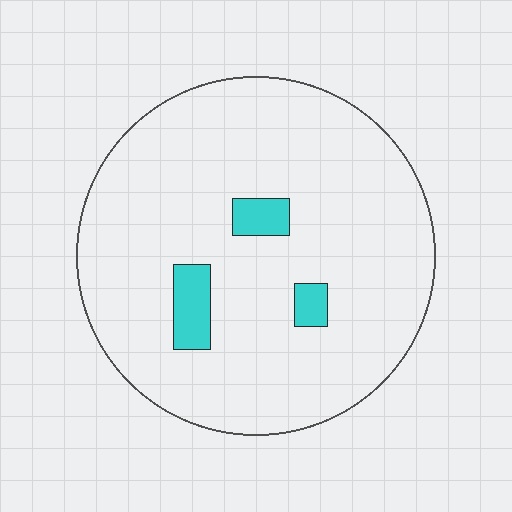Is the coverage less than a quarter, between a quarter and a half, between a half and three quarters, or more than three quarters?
Less than a quarter.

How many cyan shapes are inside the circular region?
3.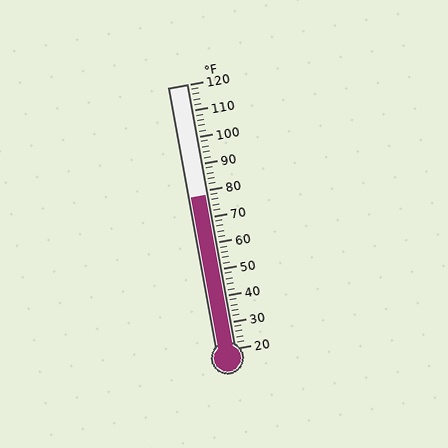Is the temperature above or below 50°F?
The temperature is above 50°F.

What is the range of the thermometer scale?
The thermometer scale ranges from 20°F to 120°F.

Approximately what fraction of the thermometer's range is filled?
The thermometer is filled to approximately 60% of its range.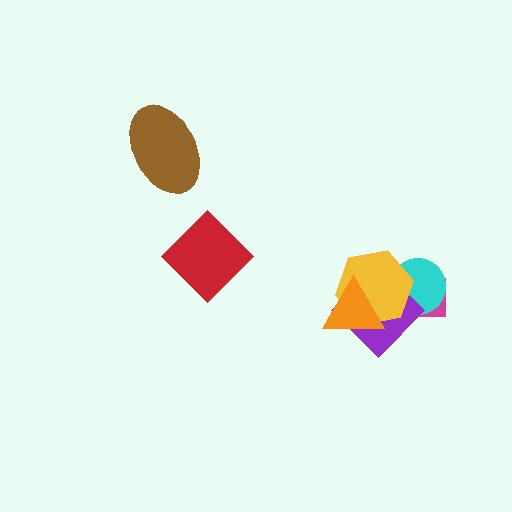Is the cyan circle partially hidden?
Yes, it is partially covered by another shape.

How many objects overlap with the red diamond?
0 objects overlap with the red diamond.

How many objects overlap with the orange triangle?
2 objects overlap with the orange triangle.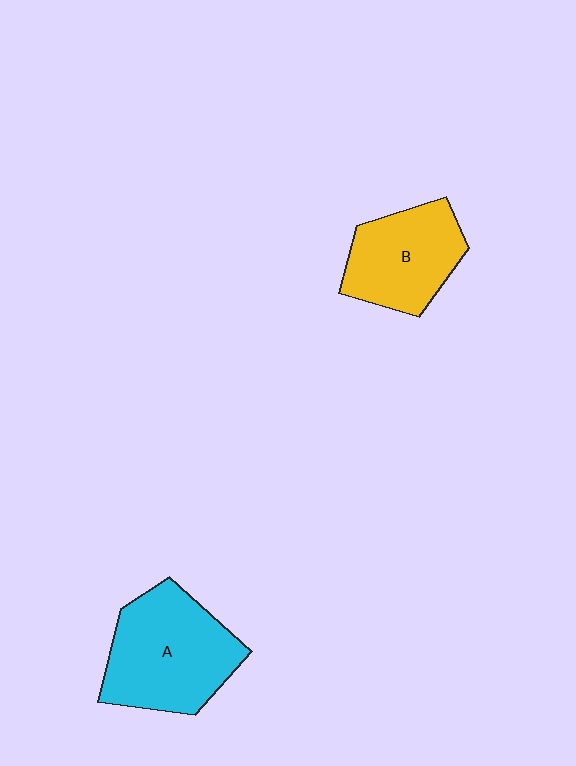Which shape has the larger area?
Shape A (cyan).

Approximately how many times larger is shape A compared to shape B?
Approximately 1.3 times.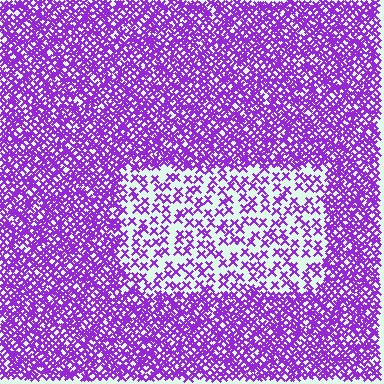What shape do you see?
I see a rectangle.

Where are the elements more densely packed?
The elements are more densely packed outside the rectangle boundary.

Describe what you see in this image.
The image contains small purple elements arranged at two different densities. A rectangle-shaped region is visible where the elements are less densely packed than the surrounding area.